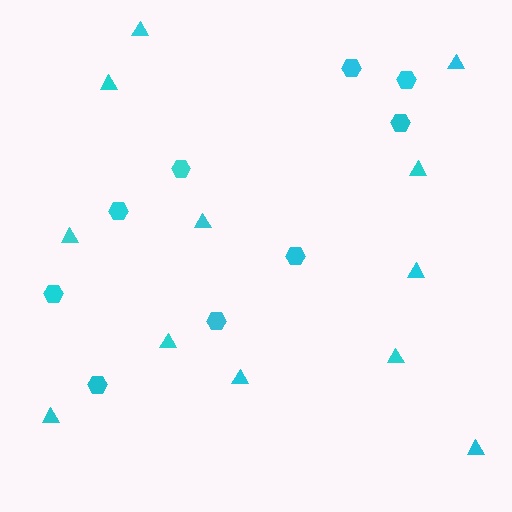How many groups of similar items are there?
There are 2 groups: one group of triangles (12) and one group of hexagons (9).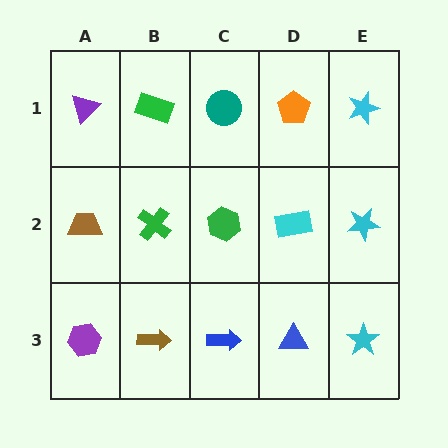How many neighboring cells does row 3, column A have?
2.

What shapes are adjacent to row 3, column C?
A green hexagon (row 2, column C), a brown arrow (row 3, column B), a blue triangle (row 3, column D).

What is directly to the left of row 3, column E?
A blue triangle.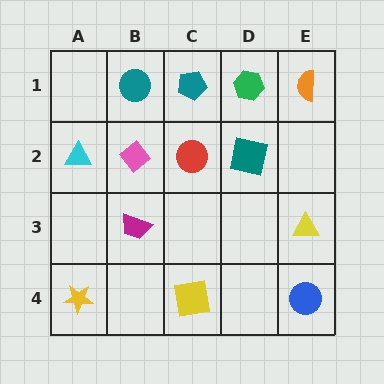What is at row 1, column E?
An orange semicircle.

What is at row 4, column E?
A blue circle.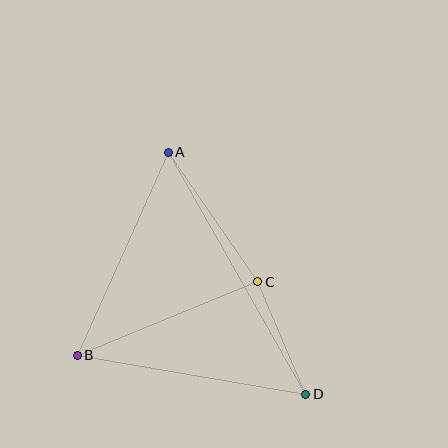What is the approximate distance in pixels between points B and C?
The distance between B and C is approximately 195 pixels.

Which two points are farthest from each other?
Points A and D are farthest from each other.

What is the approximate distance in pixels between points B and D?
The distance between B and D is approximately 232 pixels.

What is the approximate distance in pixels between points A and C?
The distance between A and C is approximately 158 pixels.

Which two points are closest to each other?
Points C and D are closest to each other.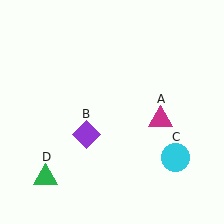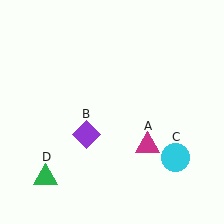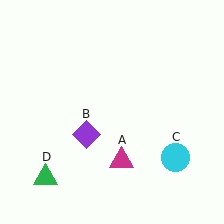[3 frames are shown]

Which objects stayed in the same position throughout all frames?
Purple diamond (object B) and cyan circle (object C) and green triangle (object D) remained stationary.